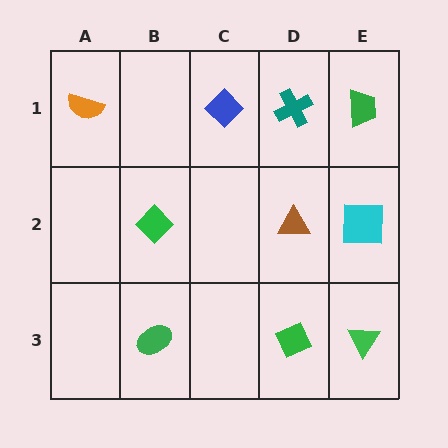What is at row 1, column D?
A teal cross.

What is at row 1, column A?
An orange semicircle.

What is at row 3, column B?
A green ellipse.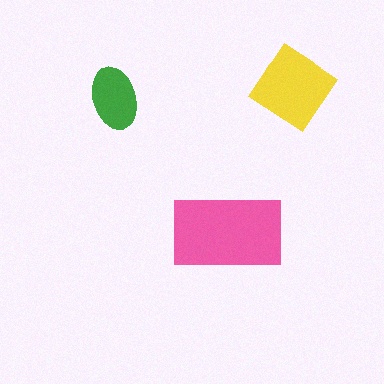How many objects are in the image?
There are 3 objects in the image.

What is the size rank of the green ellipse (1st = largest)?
3rd.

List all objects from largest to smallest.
The pink rectangle, the yellow diamond, the green ellipse.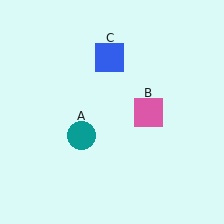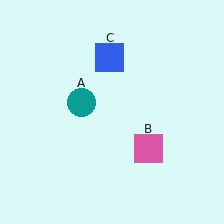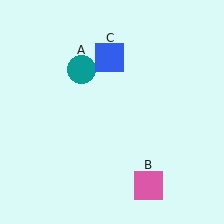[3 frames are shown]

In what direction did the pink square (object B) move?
The pink square (object B) moved down.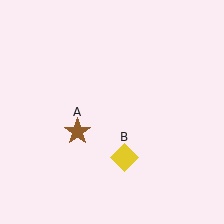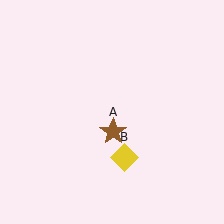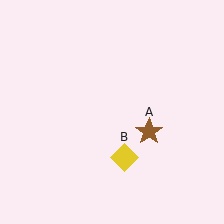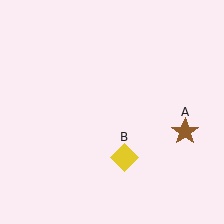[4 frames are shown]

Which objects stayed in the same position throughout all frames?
Yellow diamond (object B) remained stationary.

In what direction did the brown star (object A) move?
The brown star (object A) moved right.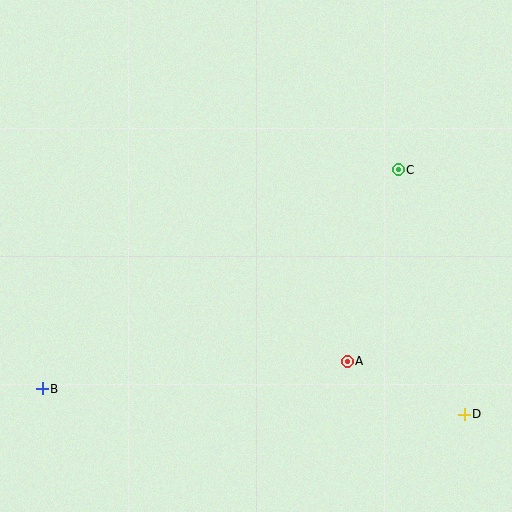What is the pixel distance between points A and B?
The distance between A and B is 306 pixels.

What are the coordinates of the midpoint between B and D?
The midpoint between B and D is at (253, 402).